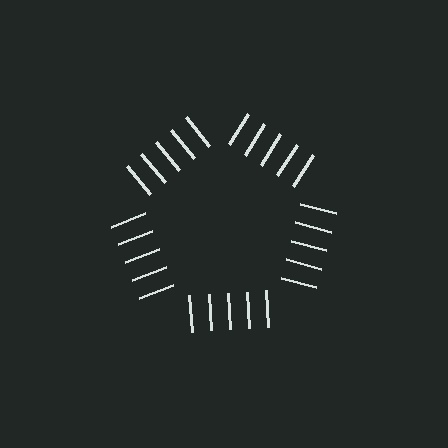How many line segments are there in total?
25 — 5 along each of the 5 edges.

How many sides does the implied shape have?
5 sides — the line-ends trace a pentagon.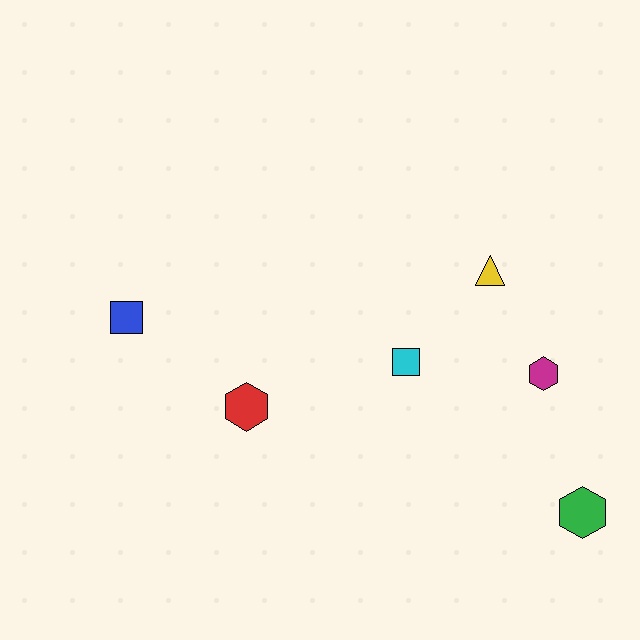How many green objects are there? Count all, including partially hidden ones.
There is 1 green object.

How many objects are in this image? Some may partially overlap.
There are 6 objects.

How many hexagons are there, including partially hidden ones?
There are 3 hexagons.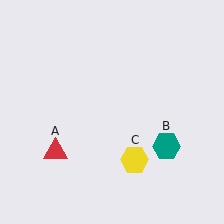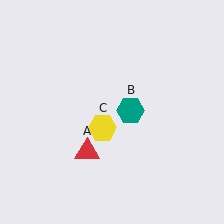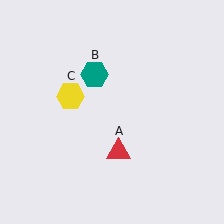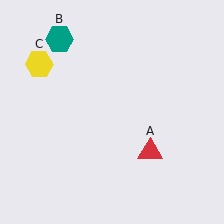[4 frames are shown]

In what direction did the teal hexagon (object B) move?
The teal hexagon (object B) moved up and to the left.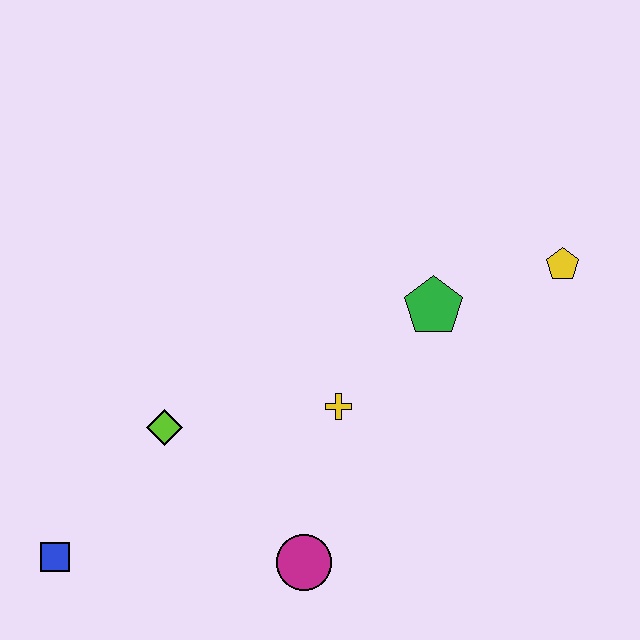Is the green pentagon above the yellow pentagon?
No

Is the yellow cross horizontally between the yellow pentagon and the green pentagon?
No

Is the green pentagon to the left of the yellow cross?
No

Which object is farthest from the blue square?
The yellow pentagon is farthest from the blue square.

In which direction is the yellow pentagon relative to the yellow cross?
The yellow pentagon is to the right of the yellow cross.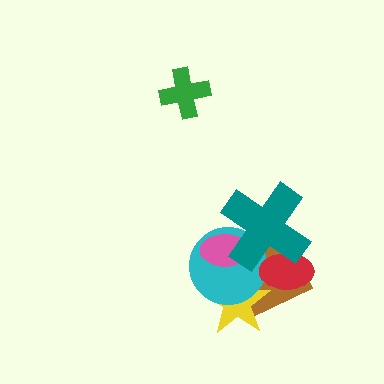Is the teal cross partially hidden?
No, no other shape covers it.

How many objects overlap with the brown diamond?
5 objects overlap with the brown diamond.